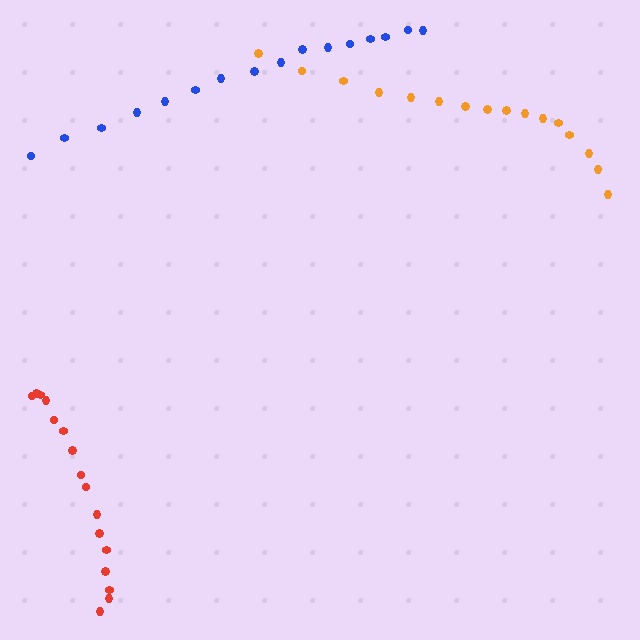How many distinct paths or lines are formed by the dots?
There are 3 distinct paths.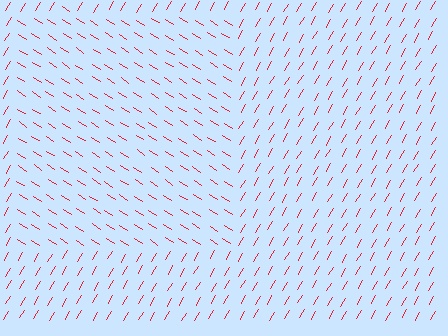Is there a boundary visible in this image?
Yes, there is a texture boundary formed by a change in line orientation.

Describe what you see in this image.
The image is filled with small red line segments. A rectangle region in the image has lines oriented differently from the surrounding lines, creating a visible texture boundary.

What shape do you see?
I see a rectangle.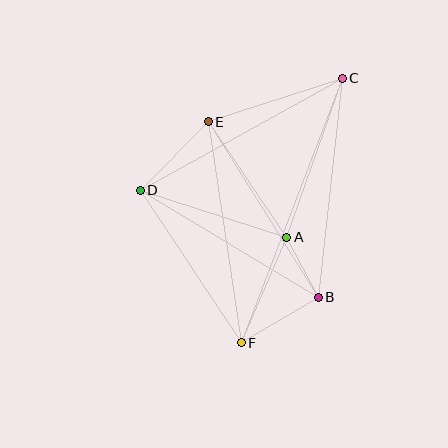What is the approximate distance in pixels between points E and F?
The distance between E and F is approximately 223 pixels.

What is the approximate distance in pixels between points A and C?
The distance between A and C is approximately 168 pixels.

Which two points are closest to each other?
Points A and B are closest to each other.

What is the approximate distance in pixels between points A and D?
The distance between A and D is approximately 154 pixels.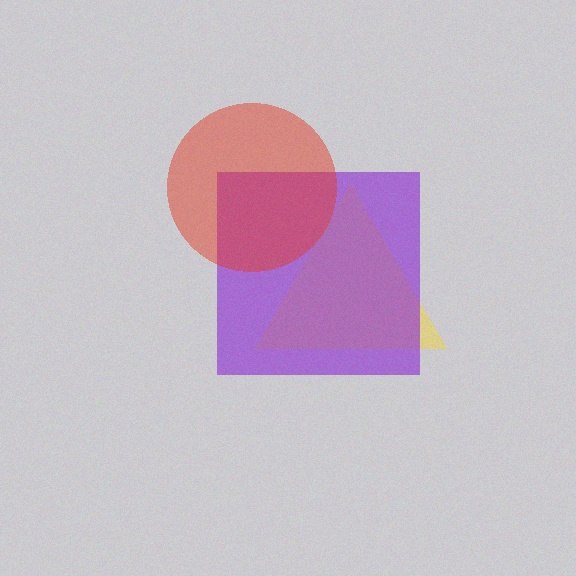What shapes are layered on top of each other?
The layered shapes are: a yellow triangle, a purple square, a red circle.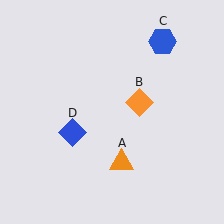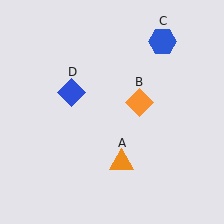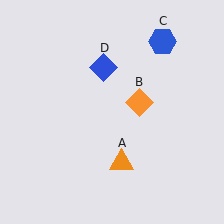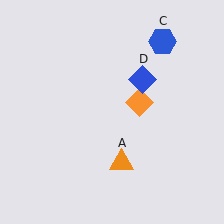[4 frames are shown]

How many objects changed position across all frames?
1 object changed position: blue diamond (object D).